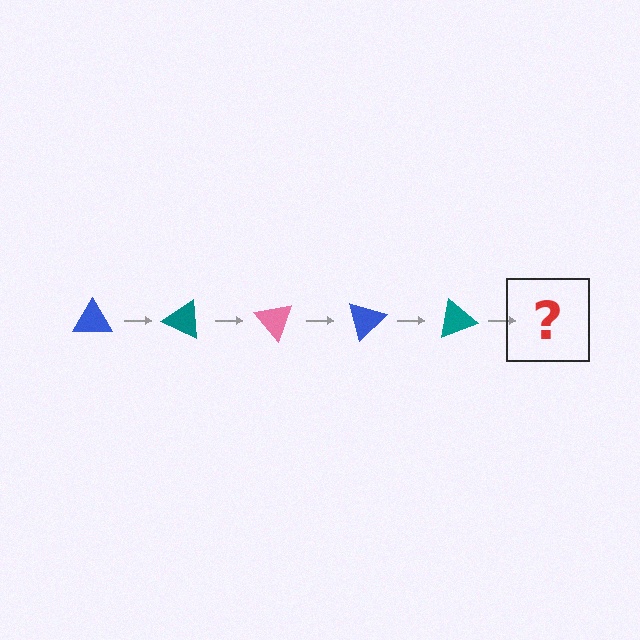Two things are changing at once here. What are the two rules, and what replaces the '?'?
The two rules are that it rotates 25 degrees each step and the color cycles through blue, teal, and pink. The '?' should be a pink triangle, rotated 125 degrees from the start.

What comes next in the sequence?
The next element should be a pink triangle, rotated 125 degrees from the start.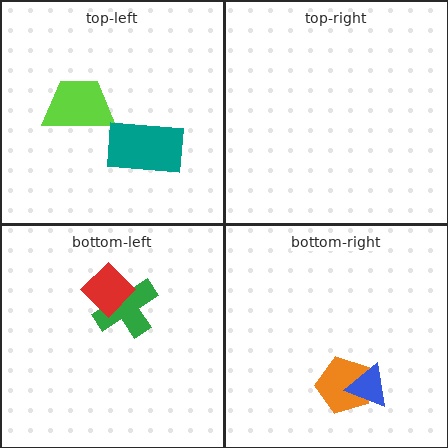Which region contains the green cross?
The bottom-left region.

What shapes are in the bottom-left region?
The green cross, the red diamond.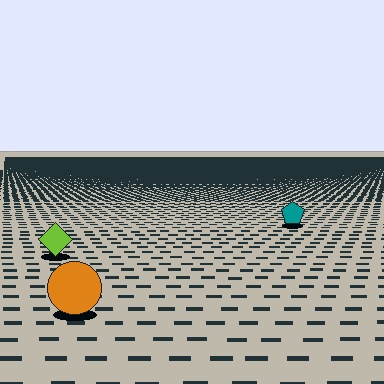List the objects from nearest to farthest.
From nearest to farthest: the orange circle, the lime diamond, the teal pentagon.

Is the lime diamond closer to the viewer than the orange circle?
No. The orange circle is closer — you can tell from the texture gradient: the ground texture is coarser near it.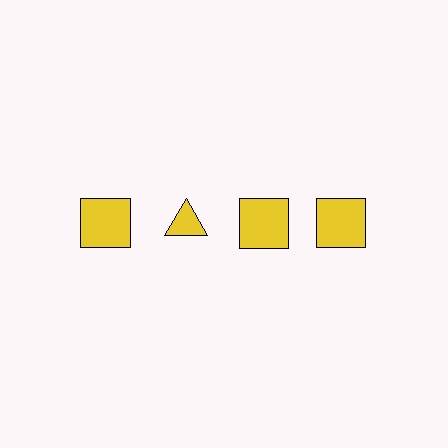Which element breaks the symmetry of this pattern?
The yellow triangle in the top row, second from left column breaks the symmetry. All other shapes are yellow squares.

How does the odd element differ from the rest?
It has a different shape: triangle instead of square.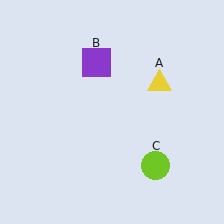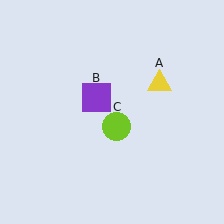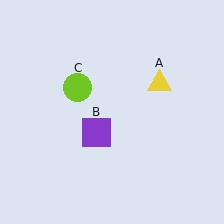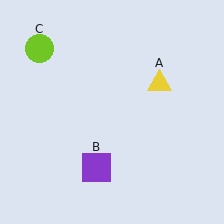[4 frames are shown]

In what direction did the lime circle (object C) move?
The lime circle (object C) moved up and to the left.